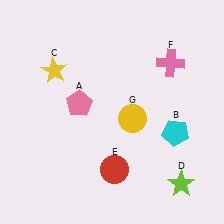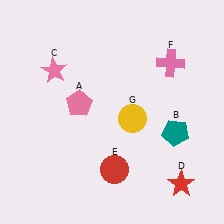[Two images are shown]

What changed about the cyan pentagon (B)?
In Image 1, B is cyan. In Image 2, it changed to teal.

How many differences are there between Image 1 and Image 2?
There are 3 differences between the two images.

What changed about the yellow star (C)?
In Image 1, C is yellow. In Image 2, it changed to pink.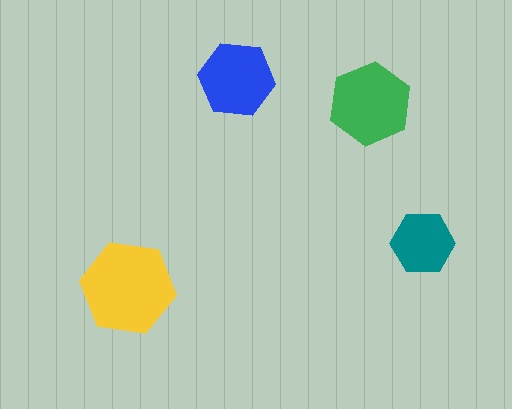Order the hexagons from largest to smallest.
the yellow one, the green one, the blue one, the teal one.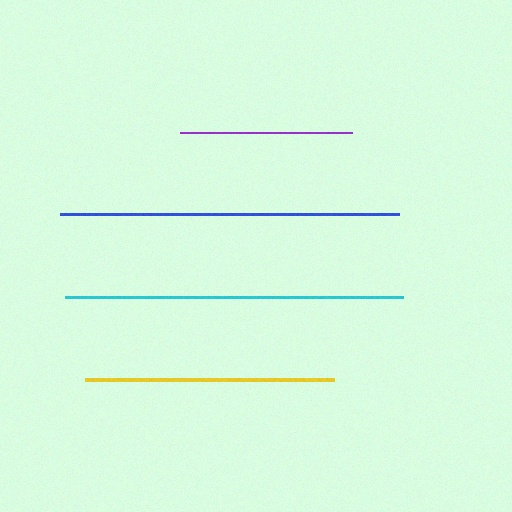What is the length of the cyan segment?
The cyan segment is approximately 338 pixels long.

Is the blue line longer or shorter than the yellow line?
The blue line is longer than the yellow line.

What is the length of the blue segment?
The blue segment is approximately 340 pixels long.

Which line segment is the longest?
The blue line is the longest at approximately 340 pixels.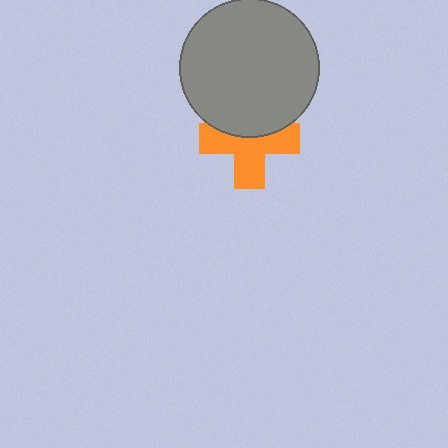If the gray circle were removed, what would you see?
You would see the complete orange cross.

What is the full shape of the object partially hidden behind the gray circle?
The partially hidden object is an orange cross.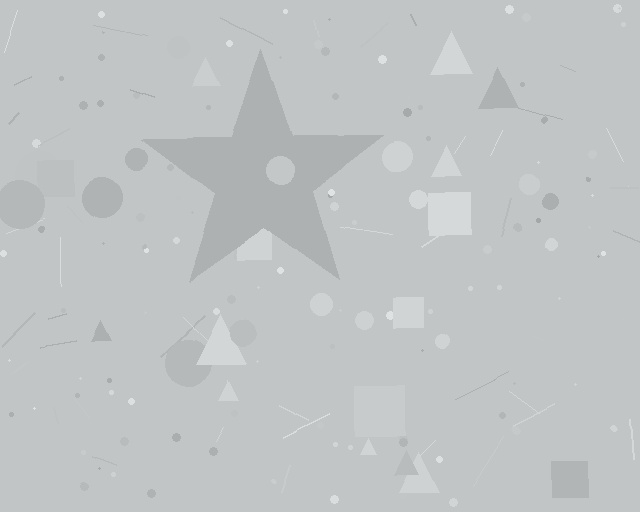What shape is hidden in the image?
A star is hidden in the image.